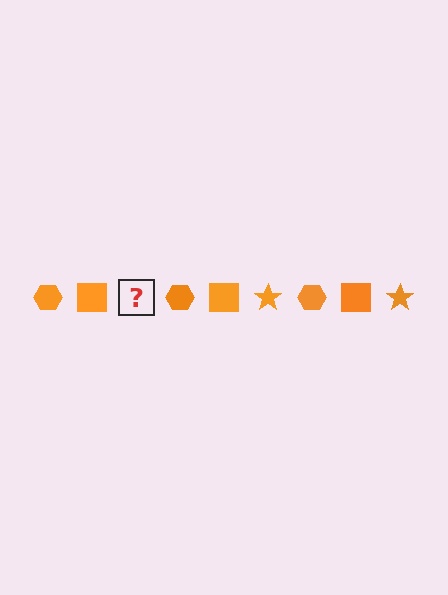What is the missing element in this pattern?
The missing element is an orange star.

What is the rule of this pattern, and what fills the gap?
The rule is that the pattern cycles through hexagon, square, star shapes in orange. The gap should be filled with an orange star.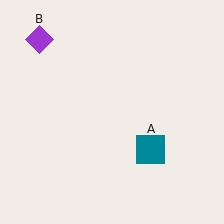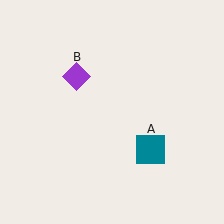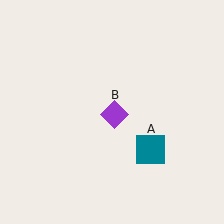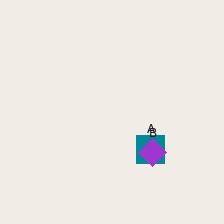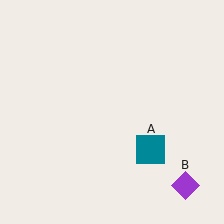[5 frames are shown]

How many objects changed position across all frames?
1 object changed position: purple diamond (object B).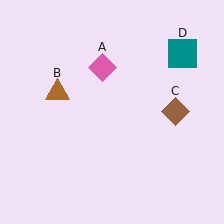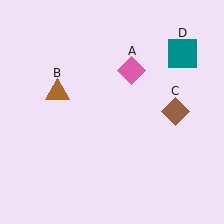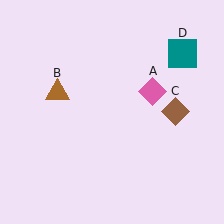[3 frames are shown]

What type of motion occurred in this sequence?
The pink diamond (object A) rotated clockwise around the center of the scene.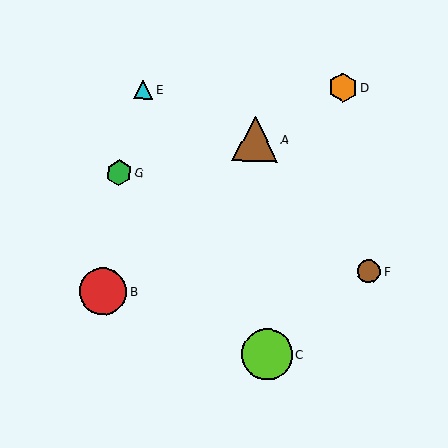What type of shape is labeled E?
Shape E is a cyan triangle.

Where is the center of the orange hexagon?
The center of the orange hexagon is at (343, 88).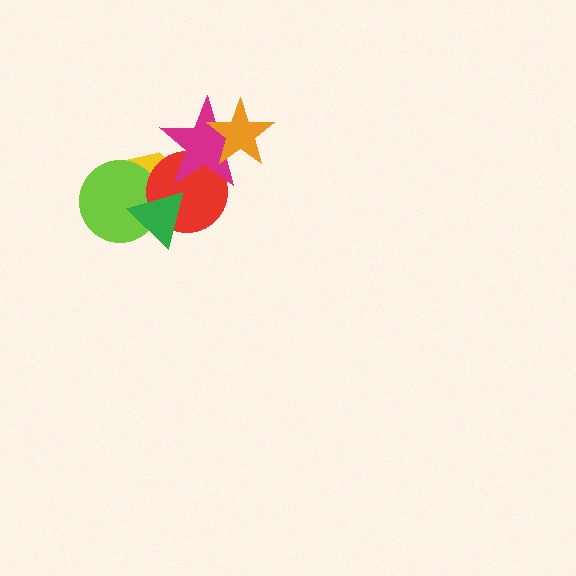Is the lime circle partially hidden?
Yes, it is partially covered by another shape.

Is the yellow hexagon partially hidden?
Yes, it is partially covered by another shape.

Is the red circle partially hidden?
Yes, it is partially covered by another shape.